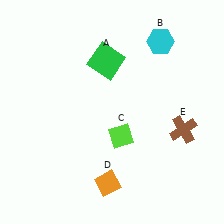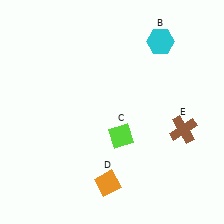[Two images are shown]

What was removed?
The green square (A) was removed in Image 2.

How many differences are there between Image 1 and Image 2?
There is 1 difference between the two images.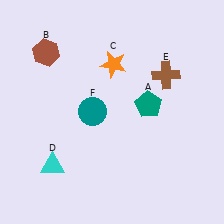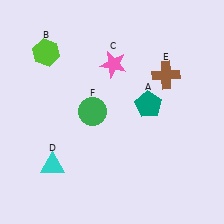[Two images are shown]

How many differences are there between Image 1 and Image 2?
There are 3 differences between the two images.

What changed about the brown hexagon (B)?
In Image 1, B is brown. In Image 2, it changed to lime.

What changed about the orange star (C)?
In Image 1, C is orange. In Image 2, it changed to pink.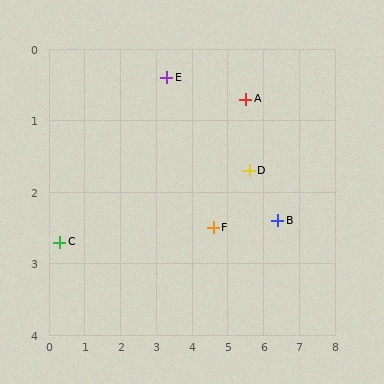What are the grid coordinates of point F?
Point F is at approximately (4.6, 2.5).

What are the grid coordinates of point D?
Point D is at approximately (5.6, 1.7).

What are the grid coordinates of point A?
Point A is at approximately (5.5, 0.7).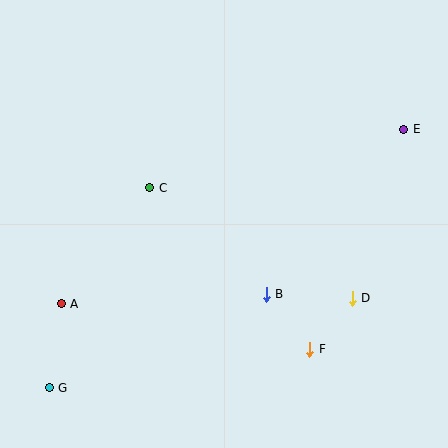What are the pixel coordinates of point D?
Point D is at (352, 298).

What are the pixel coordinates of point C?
Point C is at (150, 188).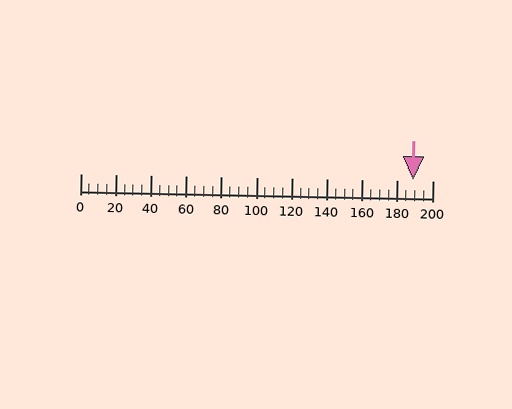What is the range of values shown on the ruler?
The ruler shows values from 0 to 200.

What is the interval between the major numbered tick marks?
The major tick marks are spaced 20 units apart.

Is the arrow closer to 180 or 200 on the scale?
The arrow is closer to 180.